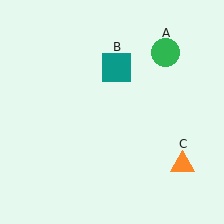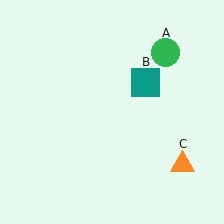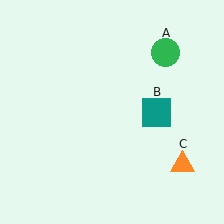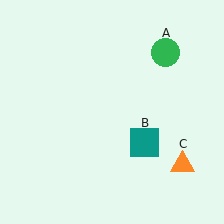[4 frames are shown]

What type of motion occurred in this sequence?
The teal square (object B) rotated clockwise around the center of the scene.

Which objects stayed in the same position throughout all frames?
Green circle (object A) and orange triangle (object C) remained stationary.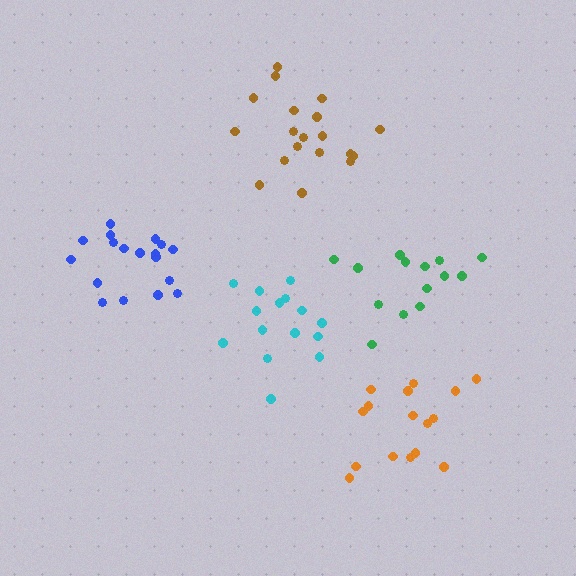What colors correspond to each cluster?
The clusters are colored: cyan, blue, brown, green, orange.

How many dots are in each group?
Group 1: 15 dots, Group 2: 18 dots, Group 3: 19 dots, Group 4: 14 dots, Group 5: 16 dots (82 total).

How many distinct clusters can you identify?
There are 5 distinct clusters.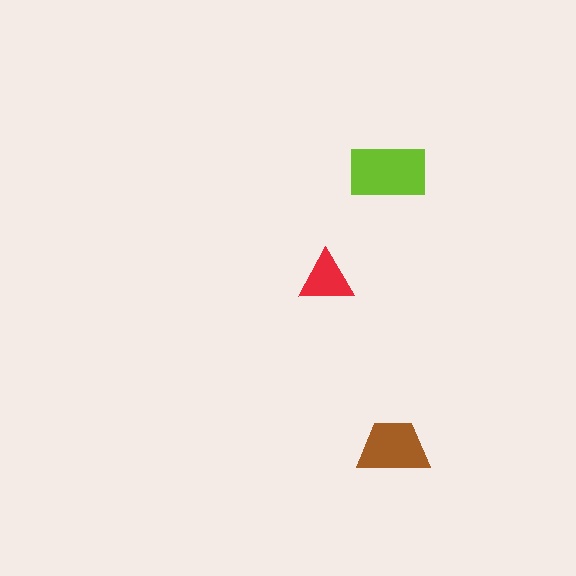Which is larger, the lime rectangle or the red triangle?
The lime rectangle.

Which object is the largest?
The lime rectangle.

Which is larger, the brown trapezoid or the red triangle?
The brown trapezoid.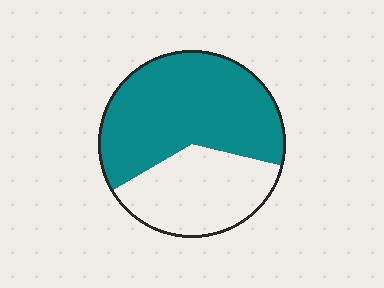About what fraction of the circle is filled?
About five eighths (5/8).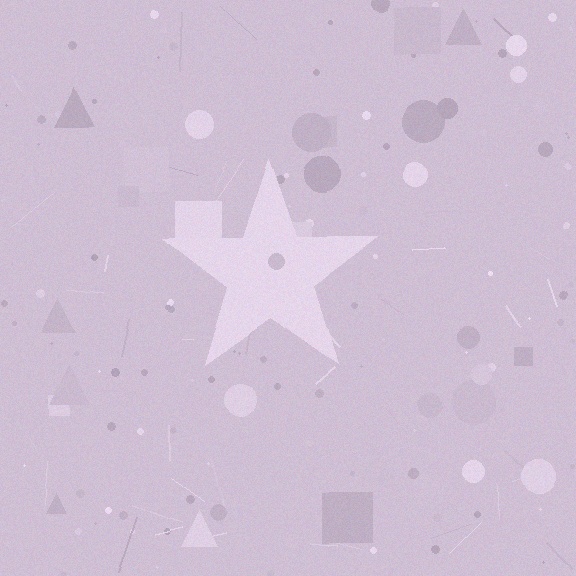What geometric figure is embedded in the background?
A star is embedded in the background.